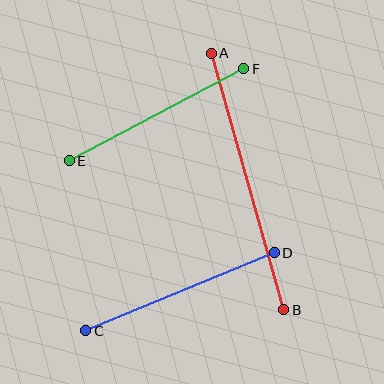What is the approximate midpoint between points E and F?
The midpoint is at approximately (157, 115) pixels.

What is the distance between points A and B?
The distance is approximately 266 pixels.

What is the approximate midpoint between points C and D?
The midpoint is at approximately (180, 292) pixels.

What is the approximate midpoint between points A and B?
The midpoint is at approximately (247, 182) pixels.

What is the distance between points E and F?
The distance is approximately 197 pixels.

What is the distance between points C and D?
The distance is approximately 204 pixels.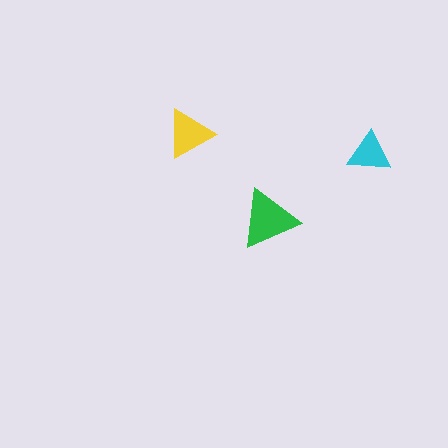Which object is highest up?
The yellow triangle is topmost.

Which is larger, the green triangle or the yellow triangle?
The green one.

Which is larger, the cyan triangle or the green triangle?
The green one.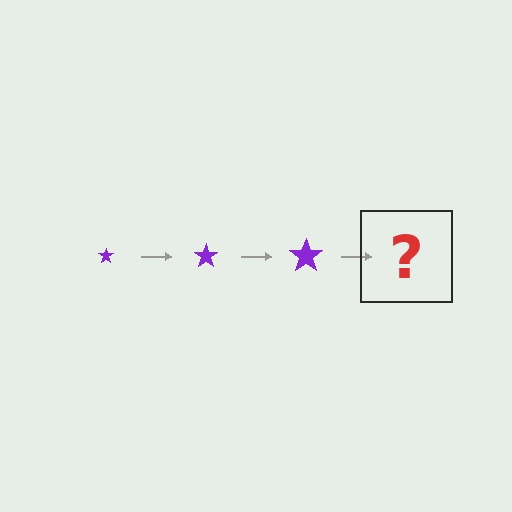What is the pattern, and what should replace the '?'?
The pattern is that the star gets progressively larger each step. The '?' should be a purple star, larger than the previous one.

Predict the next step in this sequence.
The next step is a purple star, larger than the previous one.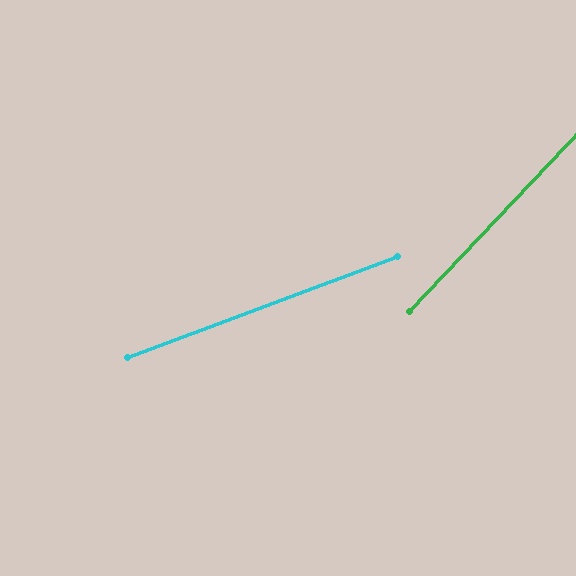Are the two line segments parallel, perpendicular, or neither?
Neither parallel nor perpendicular — they differ by about 26°.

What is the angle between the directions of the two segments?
Approximately 26 degrees.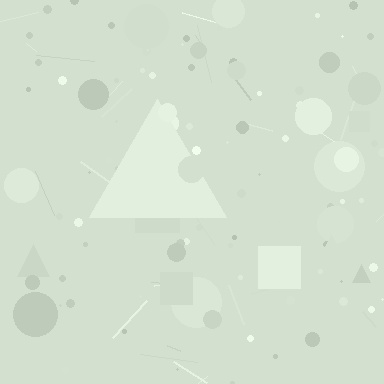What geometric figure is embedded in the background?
A triangle is embedded in the background.